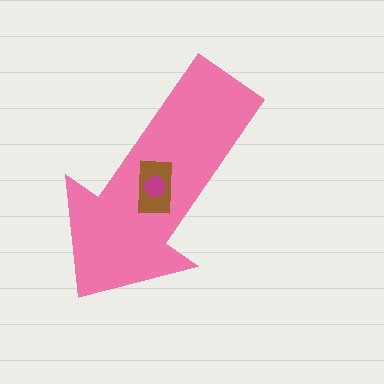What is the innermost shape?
The magenta hexagon.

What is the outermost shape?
The pink arrow.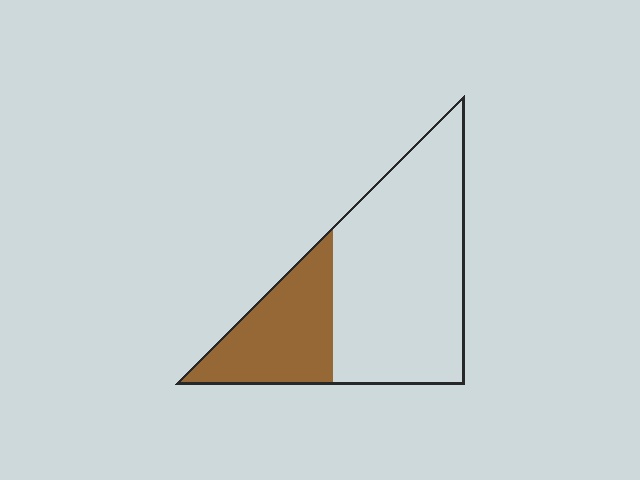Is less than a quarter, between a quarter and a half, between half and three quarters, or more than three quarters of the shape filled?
Between a quarter and a half.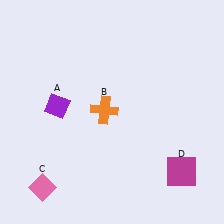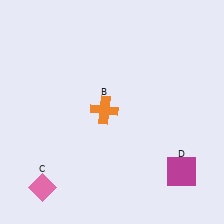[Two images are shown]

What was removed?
The purple diamond (A) was removed in Image 2.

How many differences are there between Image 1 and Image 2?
There is 1 difference between the two images.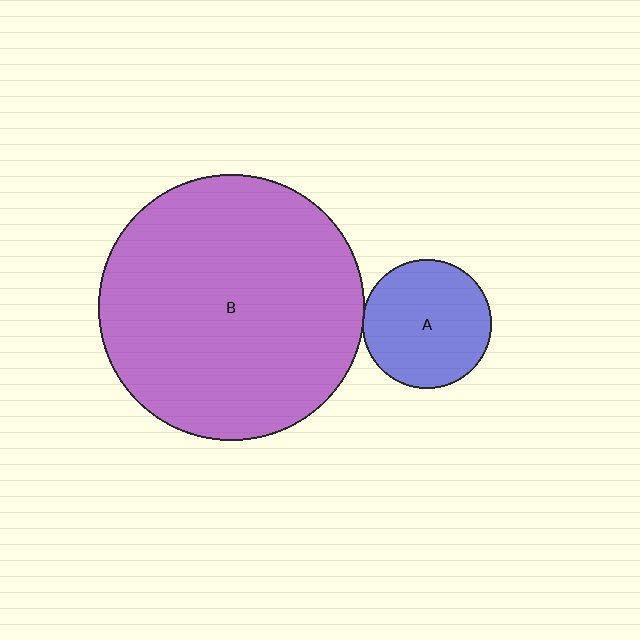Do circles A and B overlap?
Yes.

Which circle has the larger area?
Circle B (purple).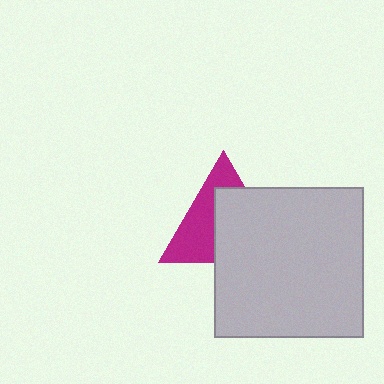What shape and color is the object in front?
The object in front is a light gray square.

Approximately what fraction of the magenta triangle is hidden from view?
Roughly 55% of the magenta triangle is hidden behind the light gray square.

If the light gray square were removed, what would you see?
You would see the complete magenta triangle.